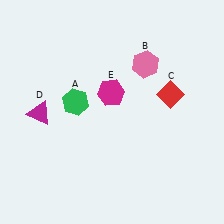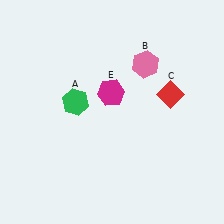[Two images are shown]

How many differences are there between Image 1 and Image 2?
There is 1 difference between the two images.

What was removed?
The magenta triangle (D) was removed in Image 2.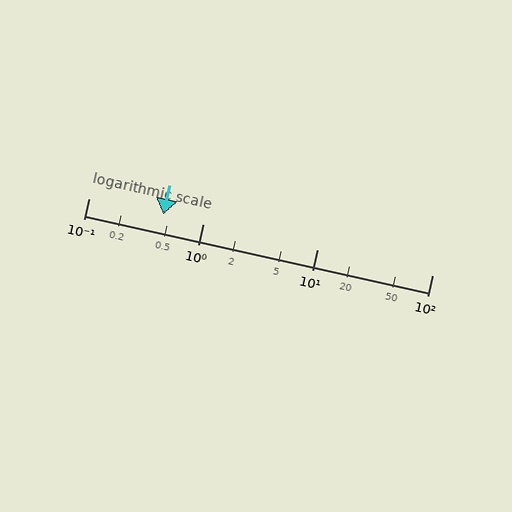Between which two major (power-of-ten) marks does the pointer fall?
The pointer is between 0.1 and 1.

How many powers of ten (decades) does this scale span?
The scale spans 3 decades, from 0.1 to 100.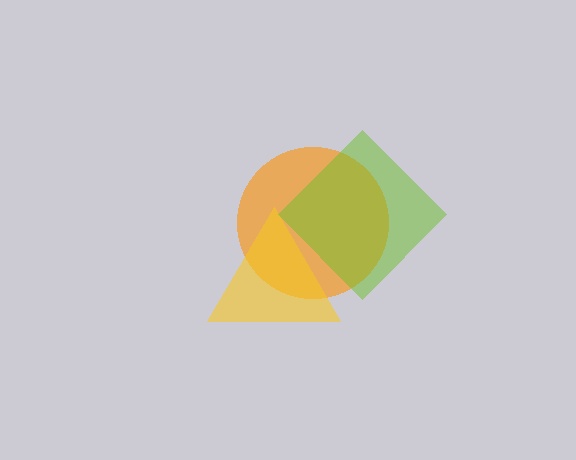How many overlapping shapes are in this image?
There are 3 overlapping shapes in the image.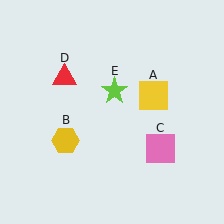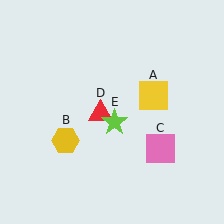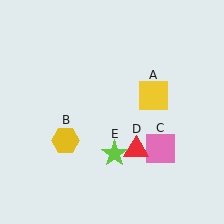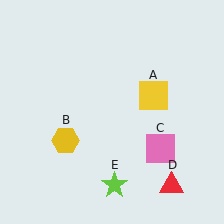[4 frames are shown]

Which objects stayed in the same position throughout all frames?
Yellow square (object A) and yellow hexagon (object B) and pink square (object C) remained stationary.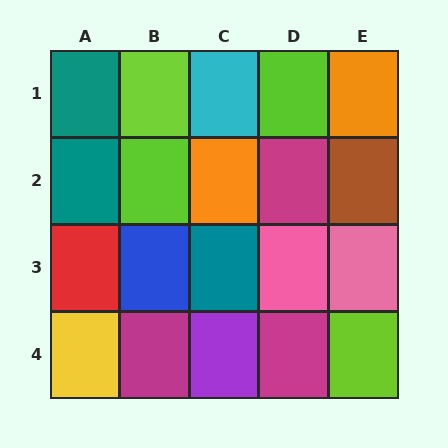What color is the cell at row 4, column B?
Magenta.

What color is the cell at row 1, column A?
Teal.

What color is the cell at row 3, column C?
Teal.